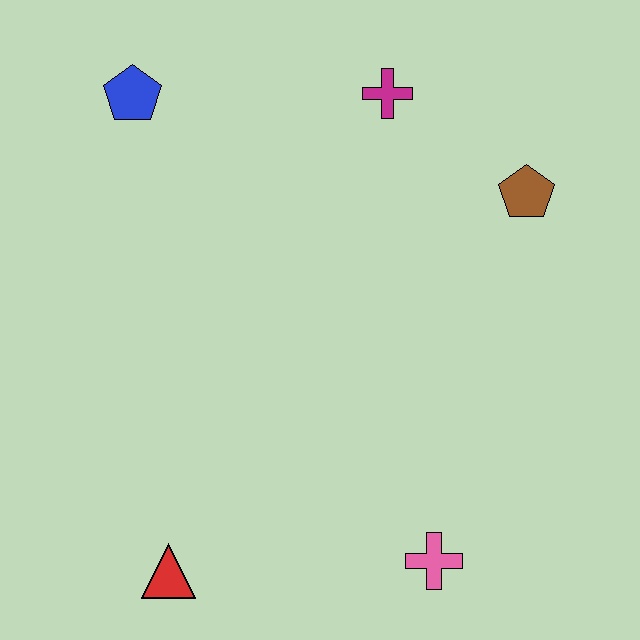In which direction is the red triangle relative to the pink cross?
The red triangle is to the left of the pink cross.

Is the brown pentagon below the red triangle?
No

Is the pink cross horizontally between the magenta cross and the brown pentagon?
Yes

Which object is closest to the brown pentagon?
The magenta cross is closest to the brown pentagon.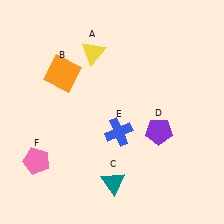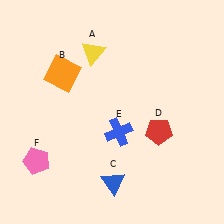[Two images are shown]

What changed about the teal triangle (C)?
In Image 1, C is teal. In Image 2, it changed to blue.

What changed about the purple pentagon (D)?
In Image 1, D is purple. In Image 2, it changed to red.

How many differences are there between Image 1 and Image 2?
There are 2 differences between the two images.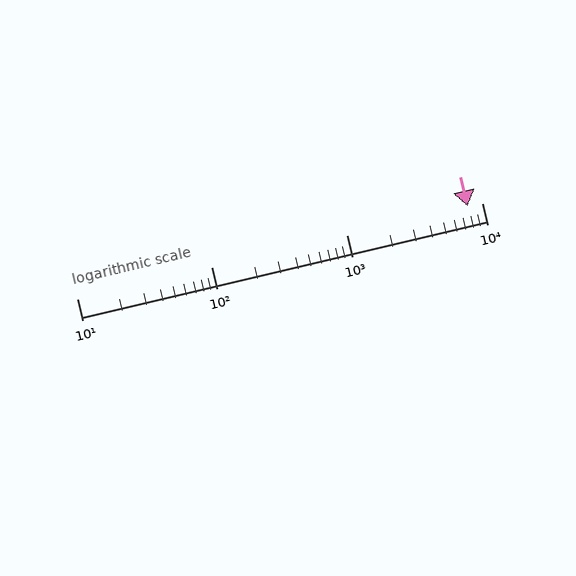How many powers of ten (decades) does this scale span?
The scale spans 3 decades, from 10 to 10000.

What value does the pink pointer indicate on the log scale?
The pointer indicates approximately 7800.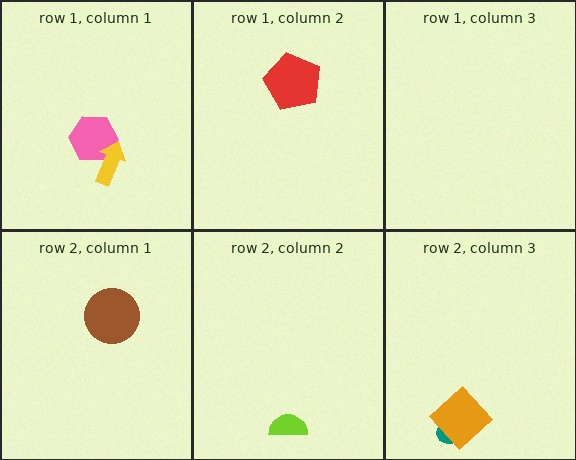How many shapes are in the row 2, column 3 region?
2.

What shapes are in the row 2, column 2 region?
The lime semicircle.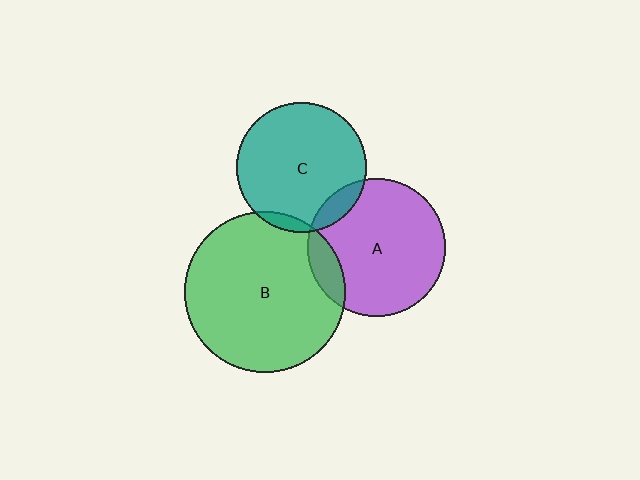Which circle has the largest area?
Circle B (green).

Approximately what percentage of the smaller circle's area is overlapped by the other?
Approximately 10%.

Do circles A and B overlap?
Yes.